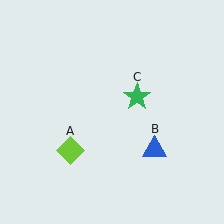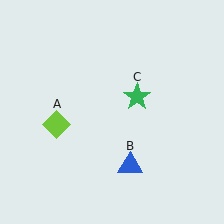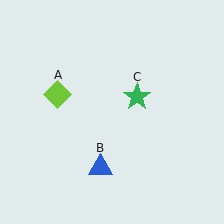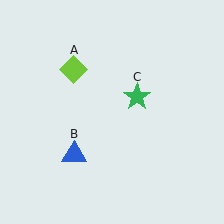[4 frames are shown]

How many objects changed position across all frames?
2 objects changed position: lime diamond (object A), blue triangle (object B).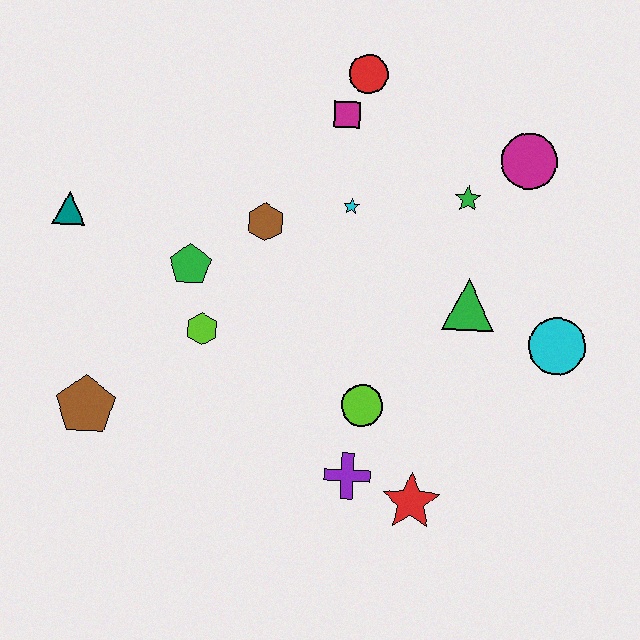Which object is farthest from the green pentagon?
The cyan circle is farthest from the green pentagon.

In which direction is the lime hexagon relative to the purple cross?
The lime hexagon is to the left of the purple cross.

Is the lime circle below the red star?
No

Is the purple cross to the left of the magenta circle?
Yes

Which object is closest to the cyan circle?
The green triangle is closest to the cyan circle.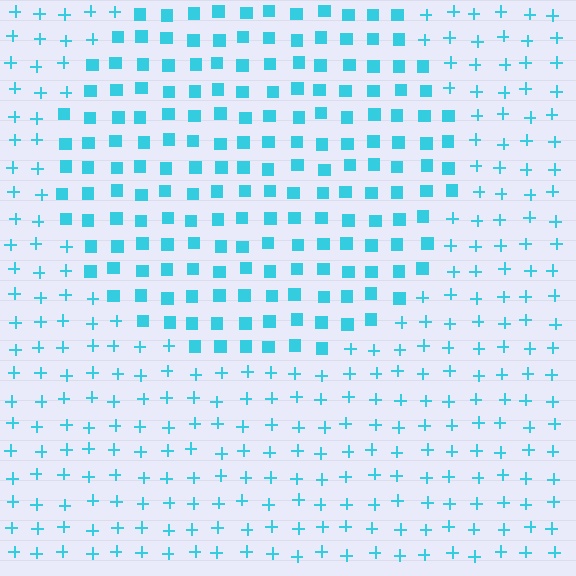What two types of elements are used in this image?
The image uses squares inside the circle region and plus signs outside it.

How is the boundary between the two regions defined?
The boundary is defined by a change in element shape: squares inside vs. plus signs outside. All elements share the same color and spacing.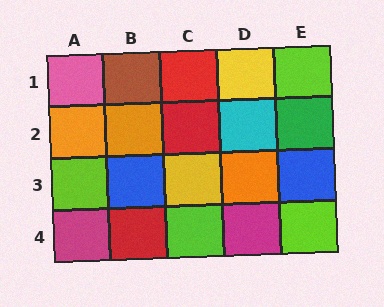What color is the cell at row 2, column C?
Red.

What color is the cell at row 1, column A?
Pink.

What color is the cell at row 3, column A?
Lime.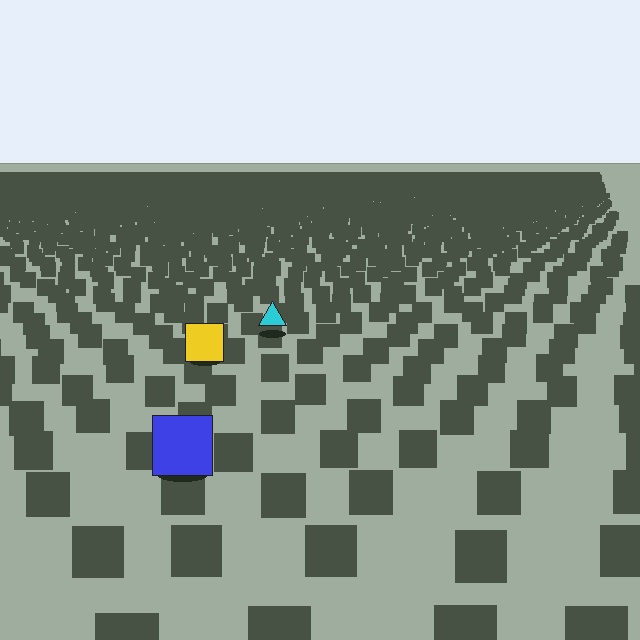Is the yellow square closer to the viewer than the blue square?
No. The blue square is closer — you can tell from the texture gradient: the ground texture is coarser near it.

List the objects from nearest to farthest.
From nearest to farthest: the blue square, the yellow square, the cyan triangle.